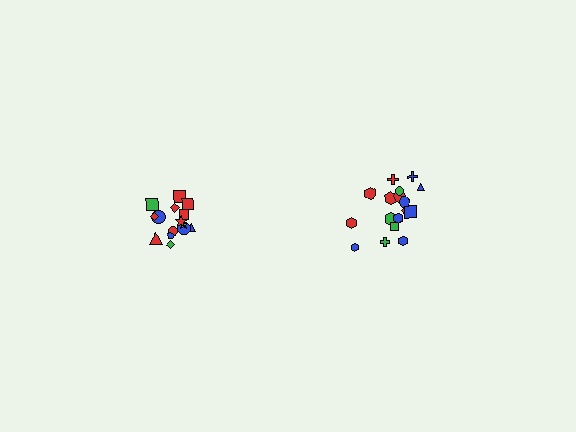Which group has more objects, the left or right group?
The right group.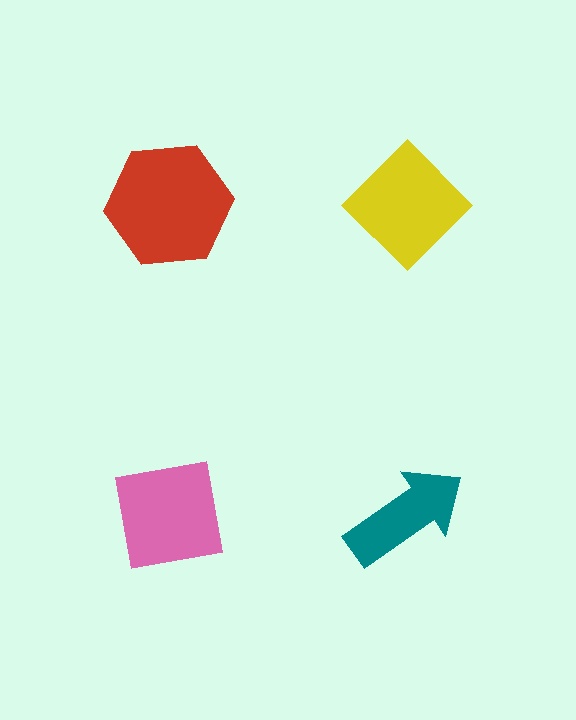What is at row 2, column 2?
A teal arrow.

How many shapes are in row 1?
2 shapes.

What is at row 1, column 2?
A yellow diamond.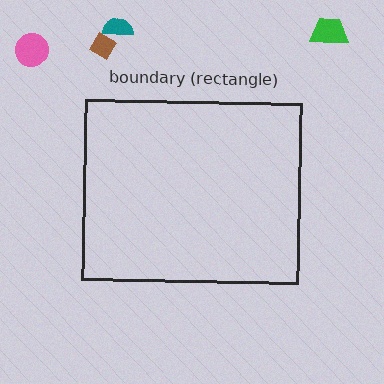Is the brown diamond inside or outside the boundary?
Outside.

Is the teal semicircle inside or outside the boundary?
Outside.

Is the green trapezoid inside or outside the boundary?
Outside.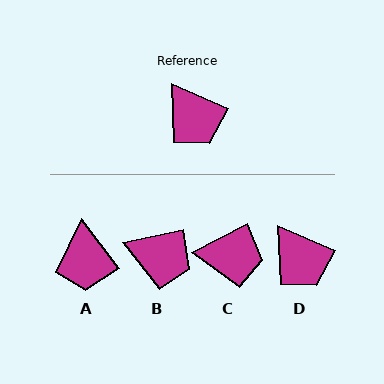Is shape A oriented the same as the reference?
No, it is off by about 29 degrees.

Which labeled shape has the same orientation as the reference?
D.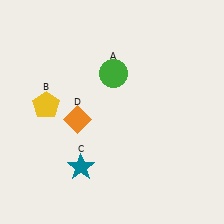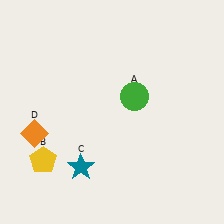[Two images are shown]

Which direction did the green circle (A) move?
The green circle (A) moved down.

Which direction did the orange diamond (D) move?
The orange diamond (D) moved left.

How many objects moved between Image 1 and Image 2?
3 objects moved between the two images.